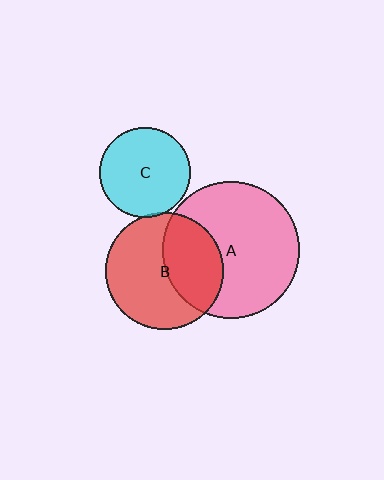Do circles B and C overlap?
Yes.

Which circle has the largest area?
Circle A (pink).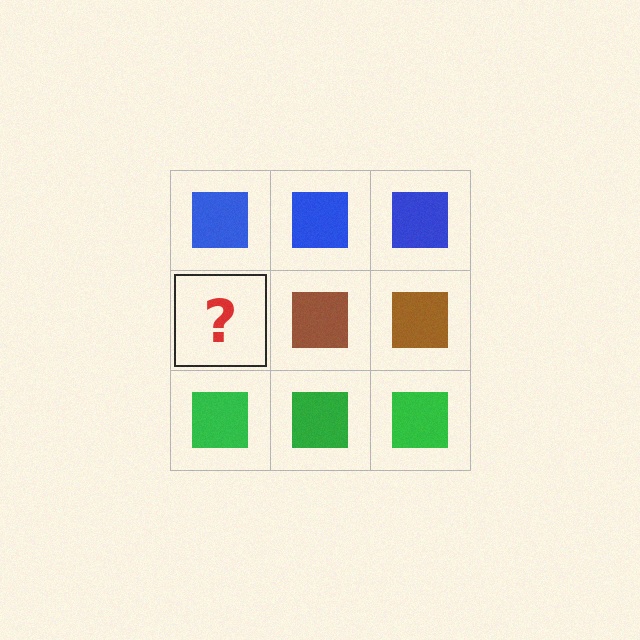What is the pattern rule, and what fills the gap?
The rule is that each row has a consistent color. The gap should be filled with a brown square.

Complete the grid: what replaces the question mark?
The question mark should be replaced with a brown square.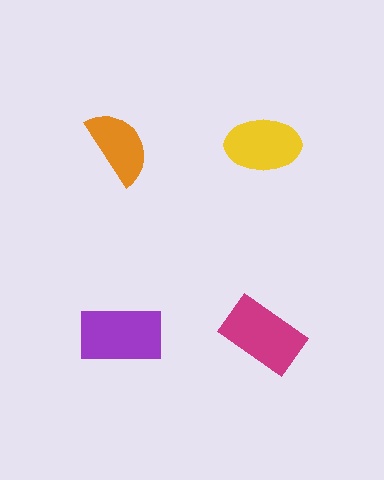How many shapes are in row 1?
2 shapes.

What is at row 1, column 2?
A yellow ellipse.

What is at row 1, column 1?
An orange semicircle.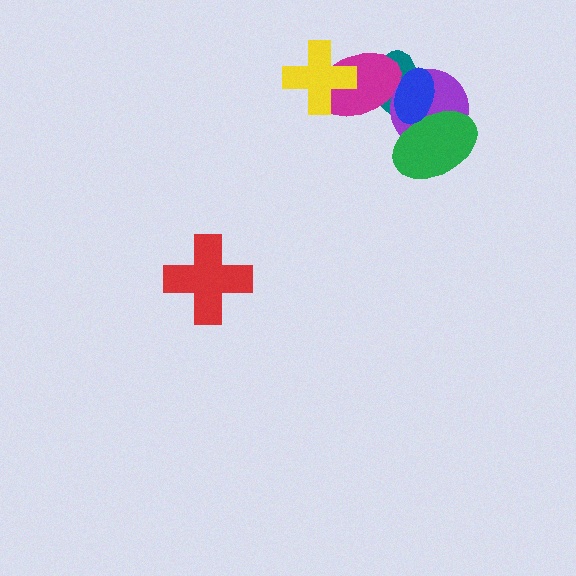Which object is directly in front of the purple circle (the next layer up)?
The green ellipse is directly in front of the purple circle.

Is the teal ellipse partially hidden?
Yes, it is partially covered by another shape.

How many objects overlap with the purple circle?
4 objects overlap with the purple circle.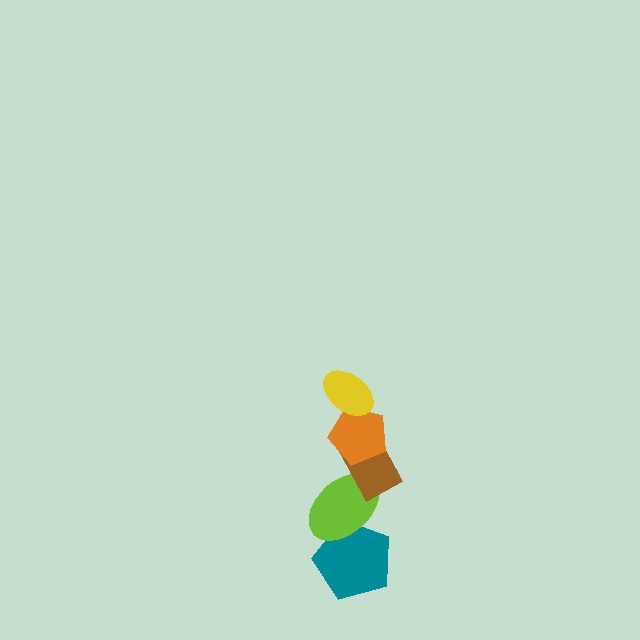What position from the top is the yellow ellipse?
The yellow ellipse is 1st from the top.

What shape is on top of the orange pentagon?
The yellow ellipse is on top of the orange pentagon.